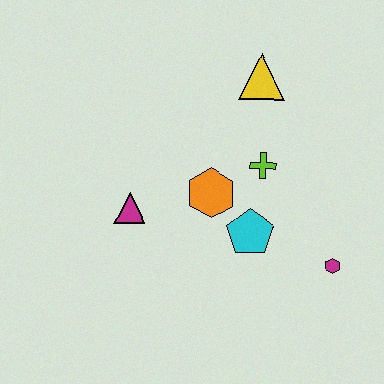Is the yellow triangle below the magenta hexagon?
No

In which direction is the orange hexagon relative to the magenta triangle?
The orange hexagon is to the right of the magenta triangle.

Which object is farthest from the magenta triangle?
The magenta hexagon is farthest from the magenta triangle.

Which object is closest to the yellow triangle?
The lime cross is closest to the yellow triangle.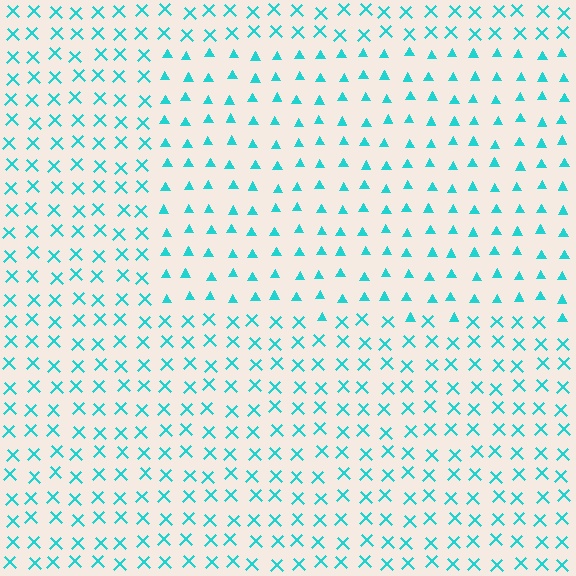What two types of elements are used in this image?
The image uses triangles inside the rectangle region and X marks outside it.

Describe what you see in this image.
The image is filled with small cyan elements arranged in a uniform grid. A rectangle-shaped region contains triangles, while the surrounding area contains X marks. The boundary is defined purely by the change in element shape.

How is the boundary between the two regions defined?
The boundary is defined by a change in element shape: triangles inside vs. X marks outside. All elements share the same color and spacing.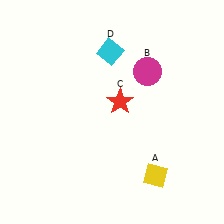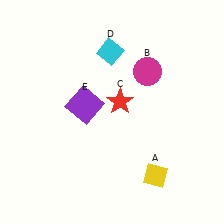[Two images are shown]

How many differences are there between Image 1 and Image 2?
There is 1 difference between the two images.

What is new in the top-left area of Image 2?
A purple square (E) was added in the top-left area of Image 2.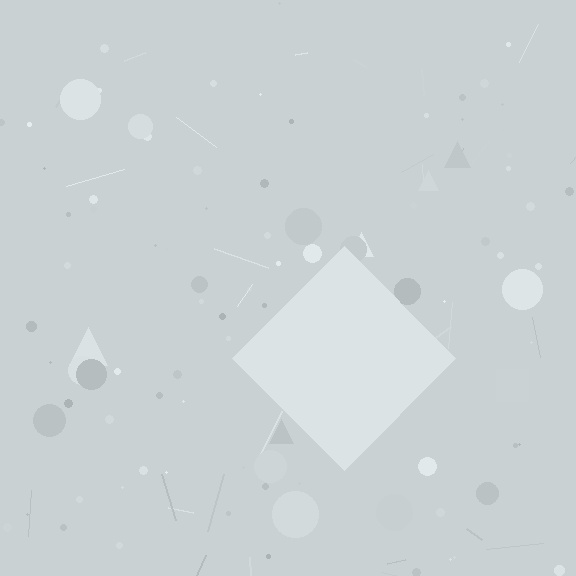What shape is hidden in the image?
A diamond is hidden in the image.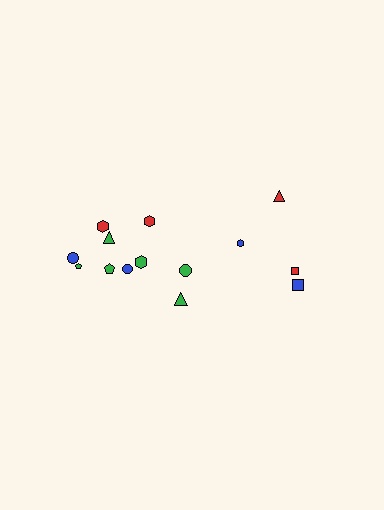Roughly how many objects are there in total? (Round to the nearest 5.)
Roughly 15 objects in total.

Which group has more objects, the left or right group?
The left group.